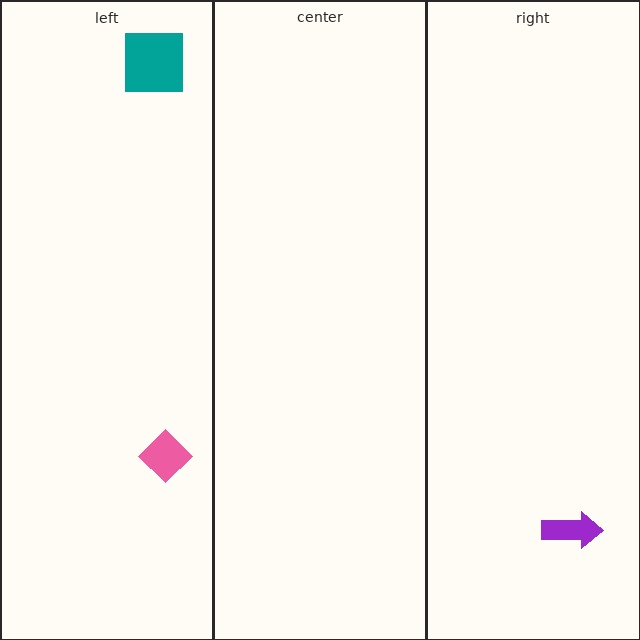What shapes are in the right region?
The purple arrow.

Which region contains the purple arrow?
The right region.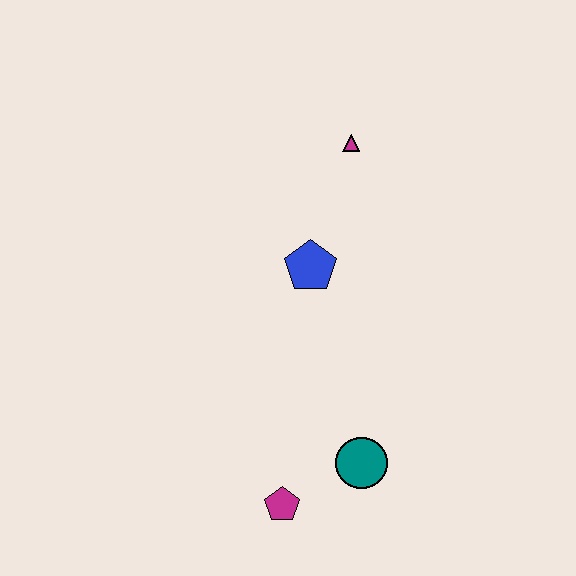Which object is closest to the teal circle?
The magenta pentagon is closest to the teal circle.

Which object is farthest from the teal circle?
The magenta triangle is farthest from the teal circle.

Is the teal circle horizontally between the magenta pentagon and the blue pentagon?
No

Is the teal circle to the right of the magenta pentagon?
Yes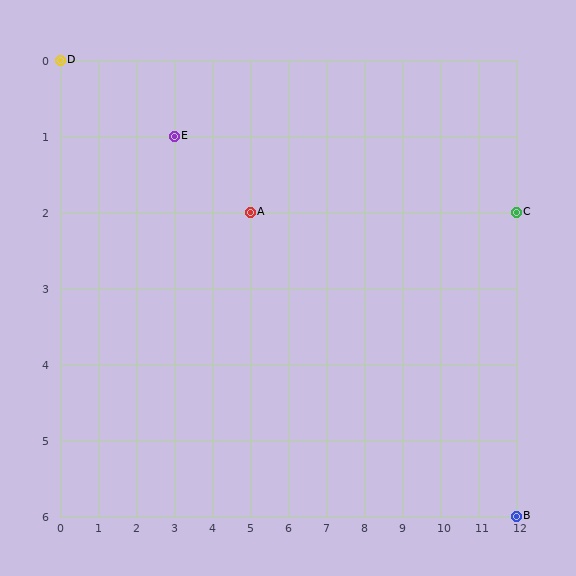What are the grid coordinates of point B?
Point B is at grid coordinates (12, 6).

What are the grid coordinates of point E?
Point E is at grid coordinates (3, 1).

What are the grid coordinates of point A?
Point A is at grid coordinates (5, 2).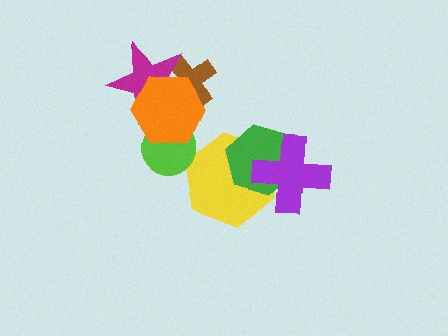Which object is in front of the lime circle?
The orange hexagon is in front of the lime circle.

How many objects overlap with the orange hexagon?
3 objects overlap with the orange hexagon.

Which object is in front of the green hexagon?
The purple cross is in front of the green hexagon.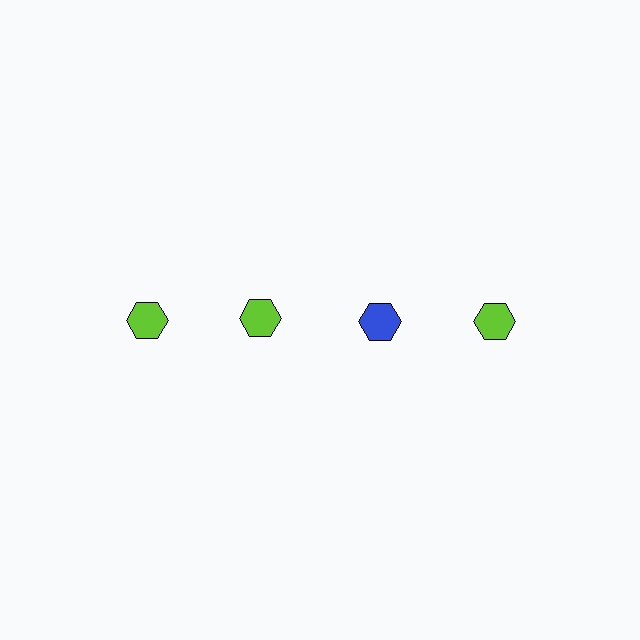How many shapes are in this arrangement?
There are 4 shapes arranged in a grid pattern.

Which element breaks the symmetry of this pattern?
The blue hexagon in the top row, center column breaks the symmetry. All other shapes are lime hexagons.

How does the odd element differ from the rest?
It has a different color: blue instead of lime.